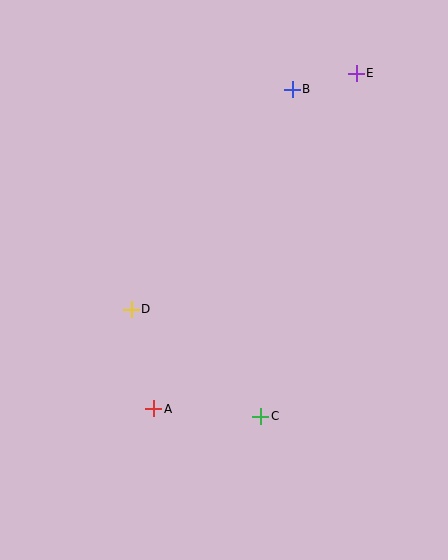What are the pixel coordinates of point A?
Point A is at (154, 409).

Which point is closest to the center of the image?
Point D at (131, 309) is closest to the center.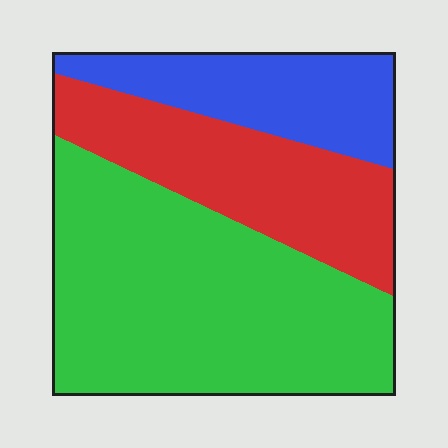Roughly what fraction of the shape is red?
Red takes up about one quarter (1/4) of the shape.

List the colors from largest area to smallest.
From largest to smallest: green, red, blue.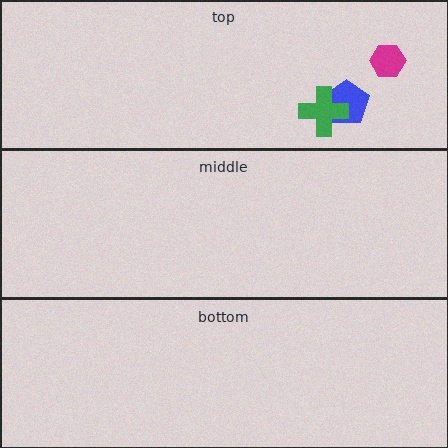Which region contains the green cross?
The top region.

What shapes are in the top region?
The blue pentagon, the green cross, the magenta hexagon.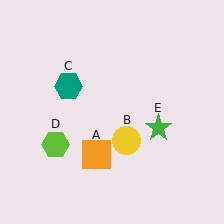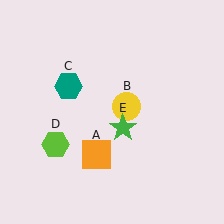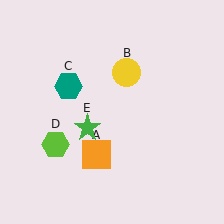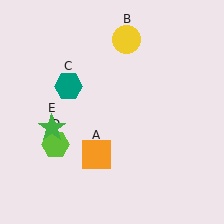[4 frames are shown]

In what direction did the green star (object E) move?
The green star (object E) moved left.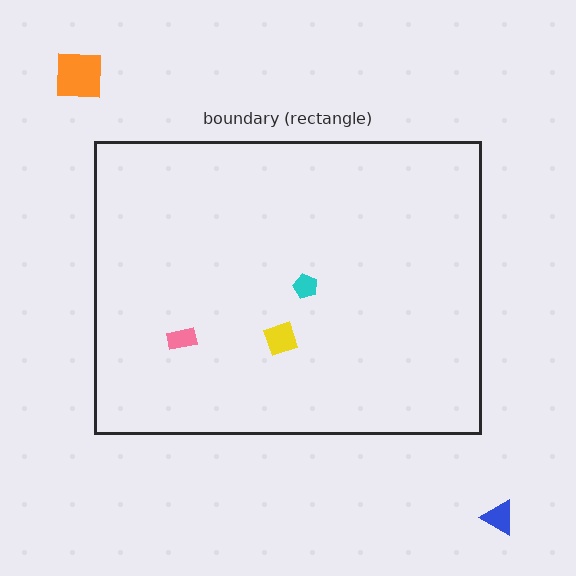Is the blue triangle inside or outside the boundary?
Outside.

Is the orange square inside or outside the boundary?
Outside.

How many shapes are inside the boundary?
3 inside, 2 outside.